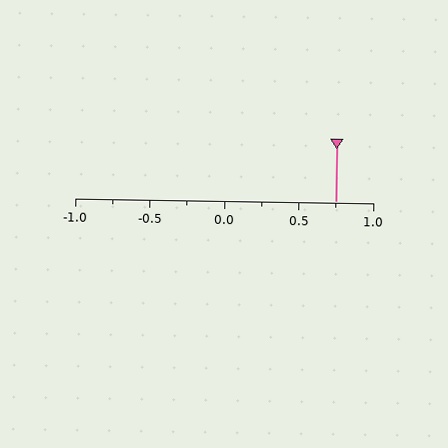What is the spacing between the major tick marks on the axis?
The major ticks are spaced 0.5 apart.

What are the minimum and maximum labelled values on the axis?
The axis runs from -1.0 to 1.0.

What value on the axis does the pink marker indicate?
The marker indicates approximately 0.75.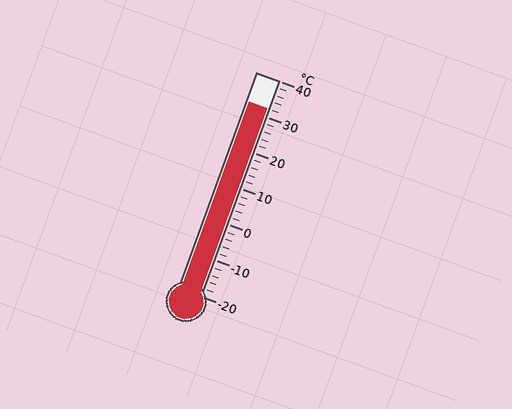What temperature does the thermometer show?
The thermometer shows approximately 32°C.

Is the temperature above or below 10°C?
The temperature is above 10°C.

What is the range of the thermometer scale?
The thermometer scale ranges from -20°C to 40°C.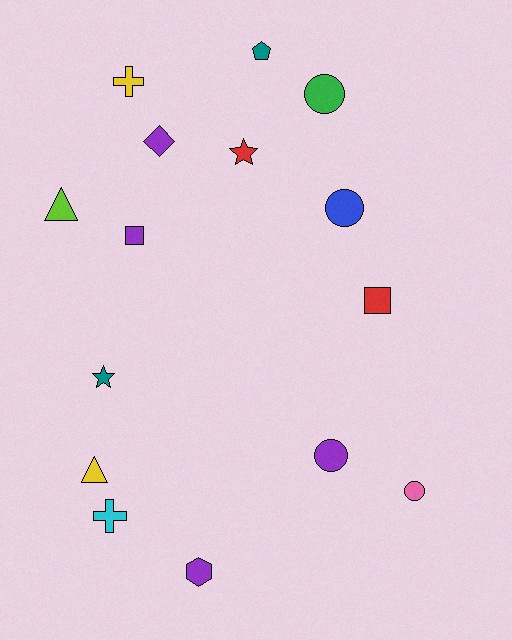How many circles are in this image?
There are 4 circles.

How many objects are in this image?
There are 15 objects.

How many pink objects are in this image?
There is 1 pink object.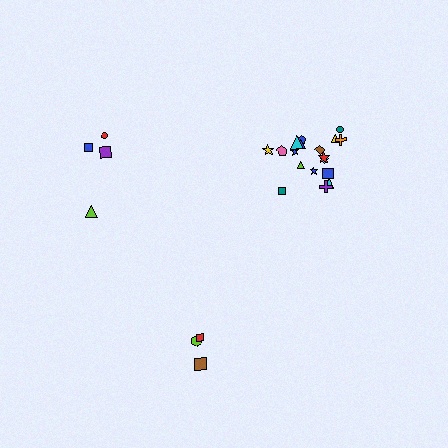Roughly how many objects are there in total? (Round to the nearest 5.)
Roughly 25 objects in total.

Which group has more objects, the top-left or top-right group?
The top-right group.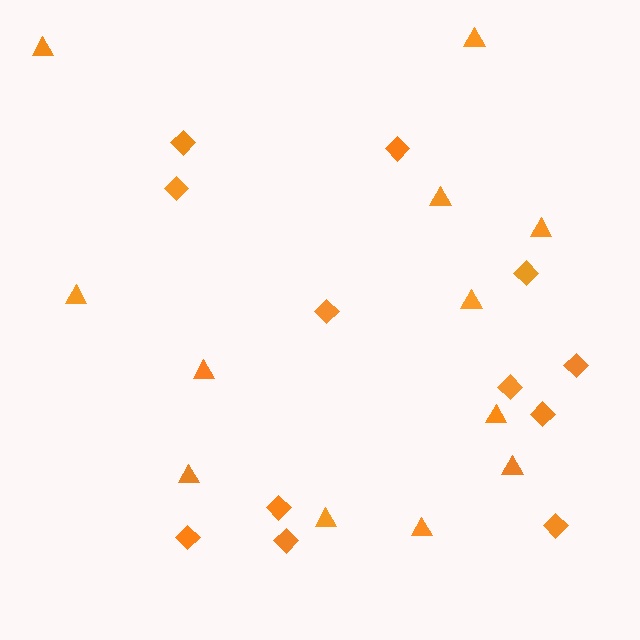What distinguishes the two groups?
There are 2 groups: one group of diamonds (12) and one group of triangles (12).